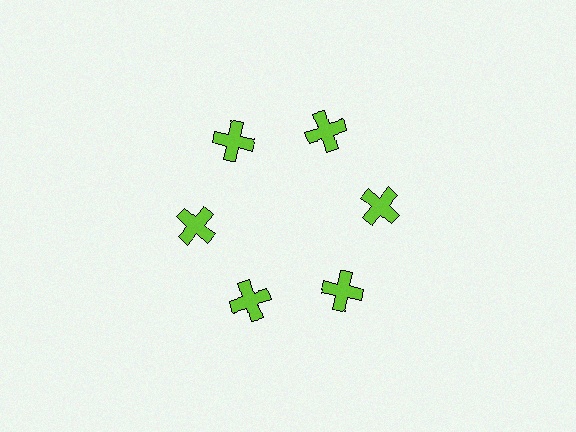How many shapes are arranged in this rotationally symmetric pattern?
There are 6 shapes, arranged in 6 groups of 1.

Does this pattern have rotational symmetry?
Yes, this pattern has 6-fold rotational symmetry. It looks the same after rotating 60 degrees around the center.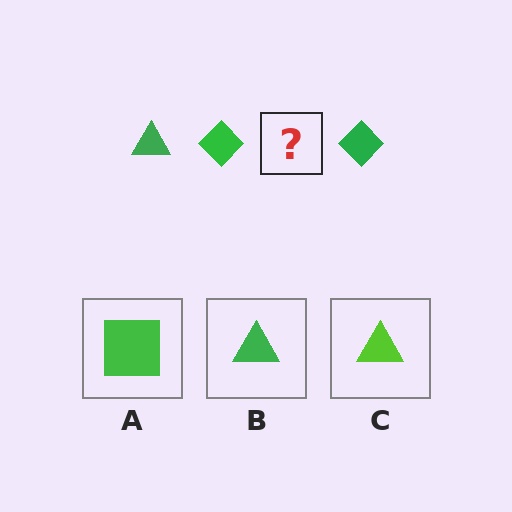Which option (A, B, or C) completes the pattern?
B.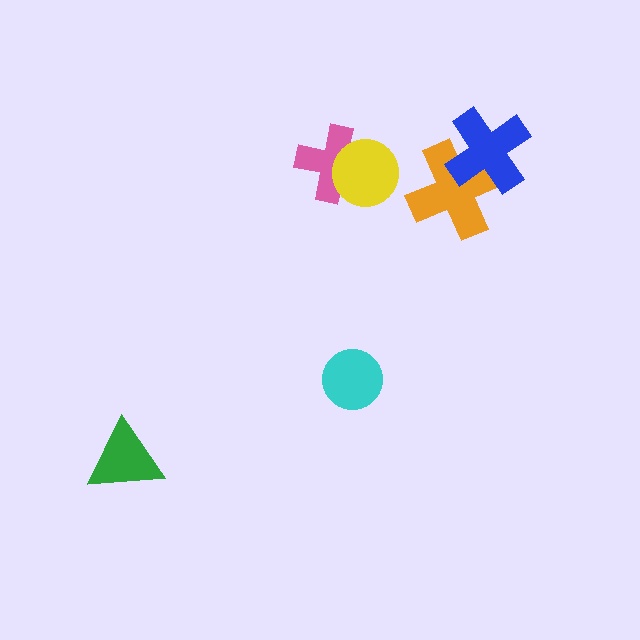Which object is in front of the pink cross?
The yellow circle is in front of the pink cross.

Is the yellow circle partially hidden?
No, no other shape covers it.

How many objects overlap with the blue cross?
1 object overlaps with the blue cross.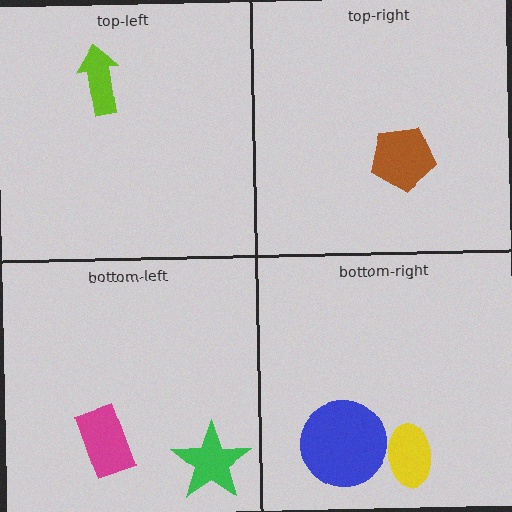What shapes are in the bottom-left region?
The magenta rectangle, the green star.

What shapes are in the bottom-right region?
The yellow ellipse, the blue circle.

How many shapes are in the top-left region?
1.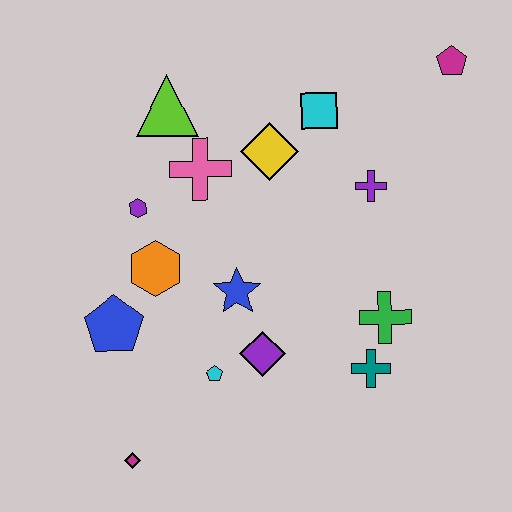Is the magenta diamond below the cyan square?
Yes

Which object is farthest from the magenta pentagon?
The magenta diamond is farthest from the magenta pentagon.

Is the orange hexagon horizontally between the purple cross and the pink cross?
No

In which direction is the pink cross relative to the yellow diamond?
The pink cross is to the left of the yellow diamond.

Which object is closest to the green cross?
The teal cross is closest to the green cross.